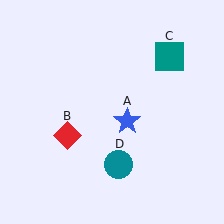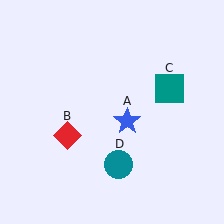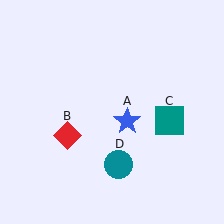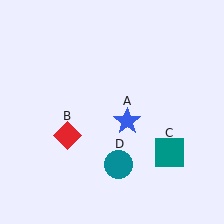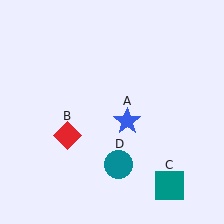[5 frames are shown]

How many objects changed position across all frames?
1 object changed position: teal square (object C).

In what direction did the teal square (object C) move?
The teal square (object C) moved down.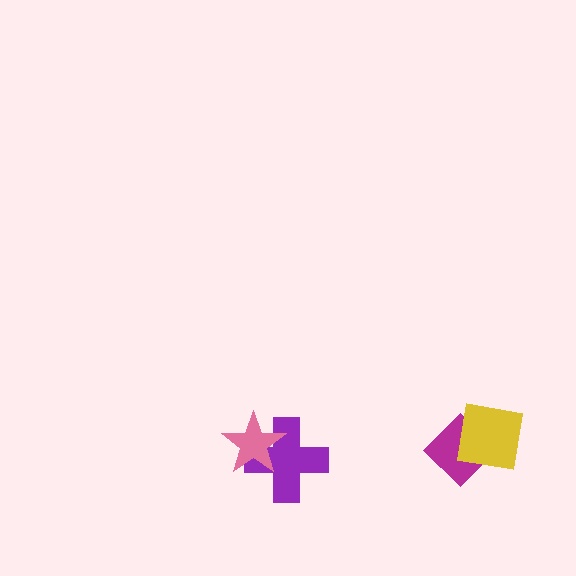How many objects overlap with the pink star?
1 object overlaps with the pink star.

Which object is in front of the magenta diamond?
The yellow square is in front of the magenta diamond.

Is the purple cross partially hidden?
Yes, it is partially covered by another shape.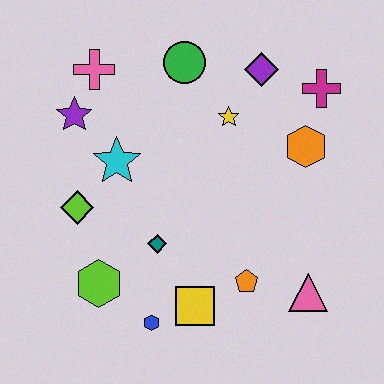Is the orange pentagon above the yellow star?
No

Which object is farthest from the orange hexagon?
The lime hexagon is farthest from the orange hexagon.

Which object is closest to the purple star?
The pink cross is closest to the purple star.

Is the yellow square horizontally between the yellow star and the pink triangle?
No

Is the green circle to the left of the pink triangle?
Yes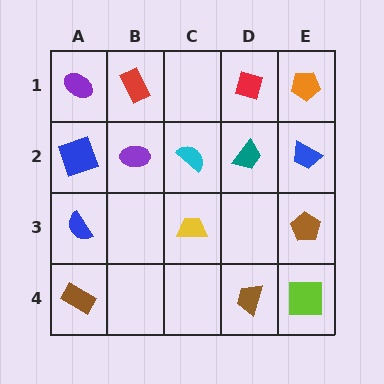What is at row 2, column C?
A cyan semicircle.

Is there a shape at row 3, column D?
No, that cell is empty.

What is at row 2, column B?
A purple ellipse.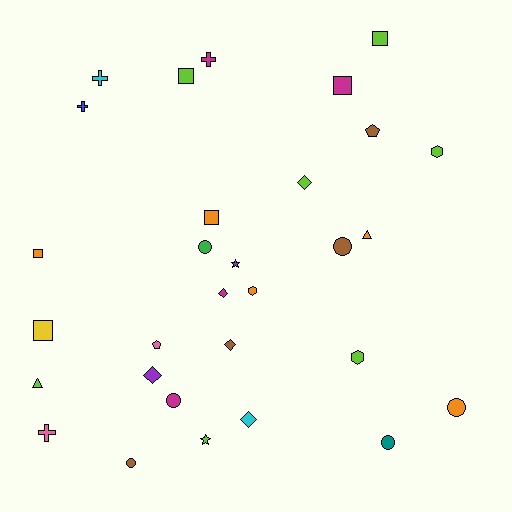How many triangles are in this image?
There are 2 triangles.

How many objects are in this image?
There are 30 objects.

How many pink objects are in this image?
There are 2 pink objects.